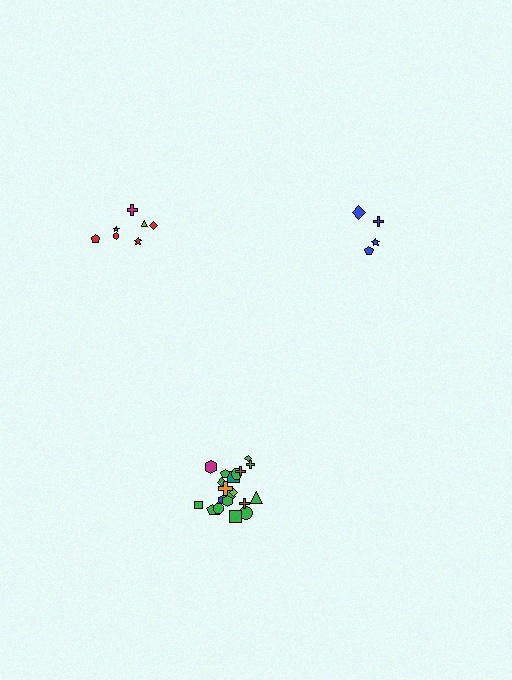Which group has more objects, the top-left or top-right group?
The top-left group.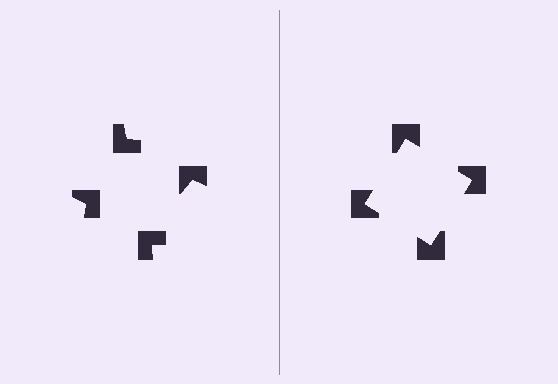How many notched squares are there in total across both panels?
8 — 4 on each side.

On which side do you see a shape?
An illusory square appears on the right side. On the left side the wedge cuts are rotated, so no coherent shape forms.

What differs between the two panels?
The notched squares are positioned identically on both sides; only the wedge orientations differ. On the right they align to a square; on the left they are misaligned.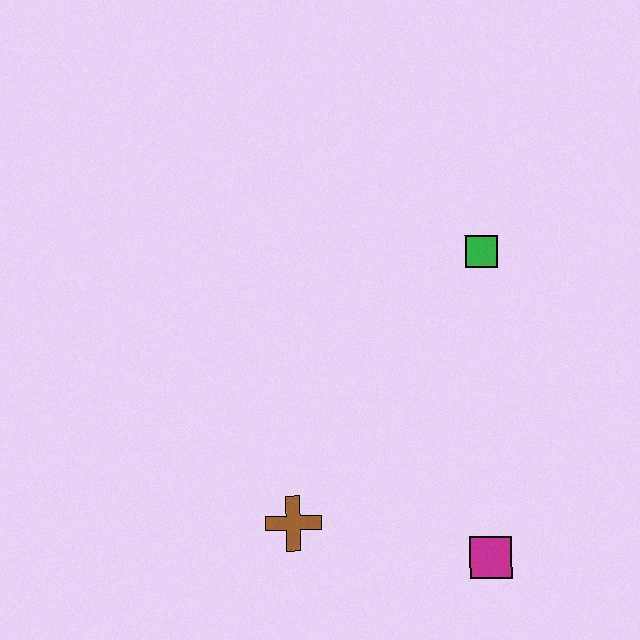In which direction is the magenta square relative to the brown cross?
The magenta square is to the right of the brown cross.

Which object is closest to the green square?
The magenta square is closest to the green square.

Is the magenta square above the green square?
No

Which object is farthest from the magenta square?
The green square is farthest from the magenta square.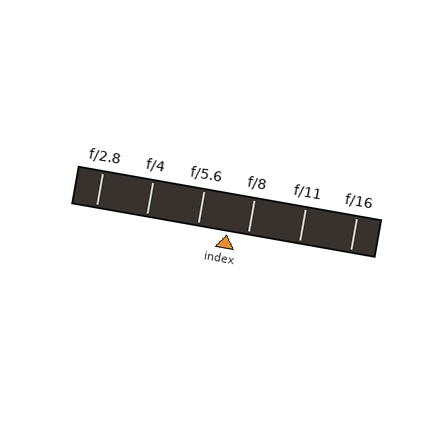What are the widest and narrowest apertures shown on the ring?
The widest aperture shown is f/2.8 and the narrowest is f/16.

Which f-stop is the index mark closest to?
The index mark is closest to f/8.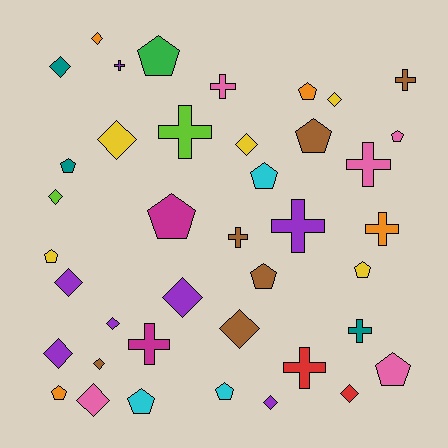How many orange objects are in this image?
There are 4 orange objects.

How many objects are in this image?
There are 40 objects.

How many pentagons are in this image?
There are 14 pentagons.